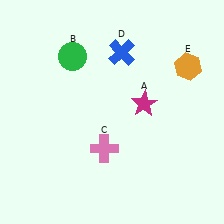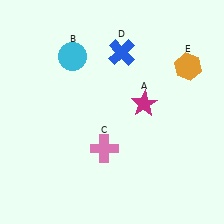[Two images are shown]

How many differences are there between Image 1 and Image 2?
There is 1 difference between the two images.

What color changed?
The circle (B) changed from green in Image 1 to cyan in Image 2.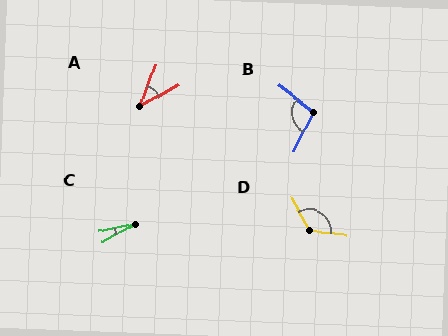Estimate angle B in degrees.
Approximately 102 degrees.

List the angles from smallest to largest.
C (19°), A (41°), B (102°), D (126°).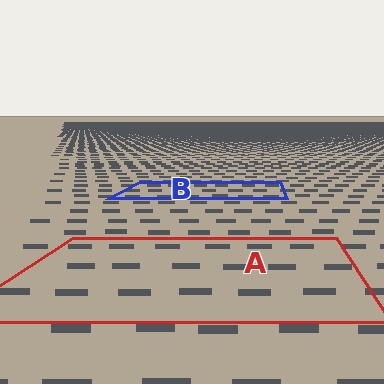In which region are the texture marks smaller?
The texture marks are smaller in region B, because it is farther away.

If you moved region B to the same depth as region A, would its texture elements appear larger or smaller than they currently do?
They would appear larger. At a closer depth, the same texture elements are projected at a bigger on-screen size.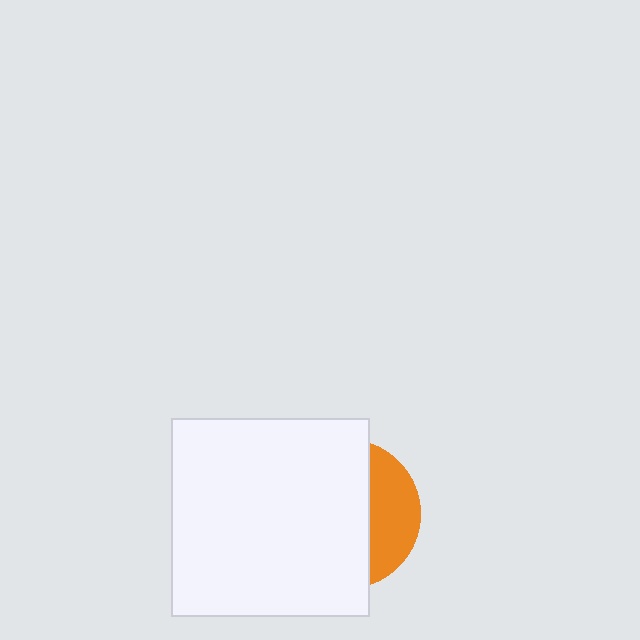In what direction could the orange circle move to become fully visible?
The orange circle could move right. That would shift it out from behind the white square entirely.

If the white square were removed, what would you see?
You would see the complete orange circle.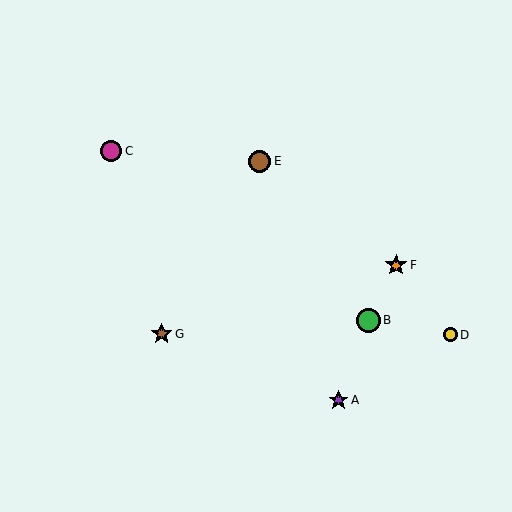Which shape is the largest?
The green circle (labeled B) is the largest.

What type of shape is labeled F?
Shape F is an orange star.